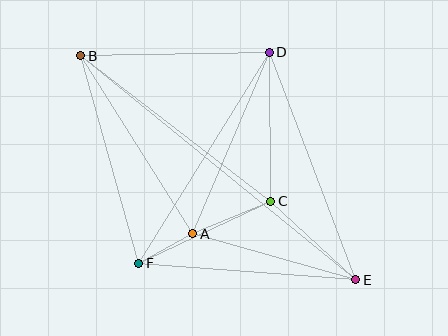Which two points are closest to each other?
Points A and F are closest to each other.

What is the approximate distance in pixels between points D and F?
The distance between D and F is approximately 248 pixels.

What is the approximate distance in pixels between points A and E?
The distance between A and E is approximately 169 pixels.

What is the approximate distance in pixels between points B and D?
The distance between B and D is approximately 188 pixels.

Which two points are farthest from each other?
Points B and E are farthest from each other.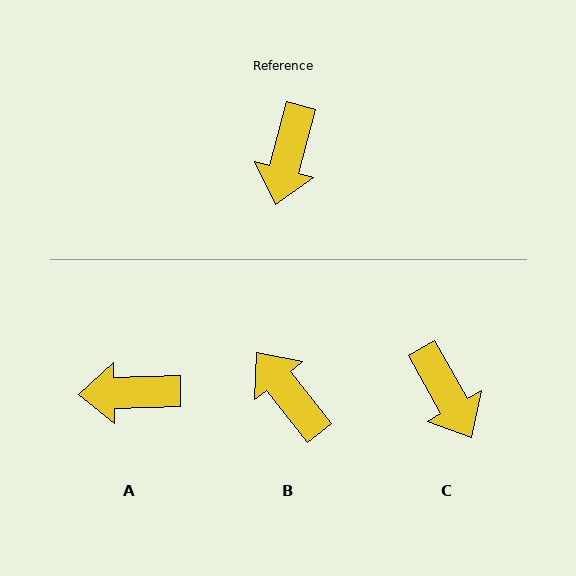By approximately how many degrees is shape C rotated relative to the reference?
Approximately 44 degrees counter-clockwise.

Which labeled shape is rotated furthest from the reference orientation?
B, about 127 degrees away.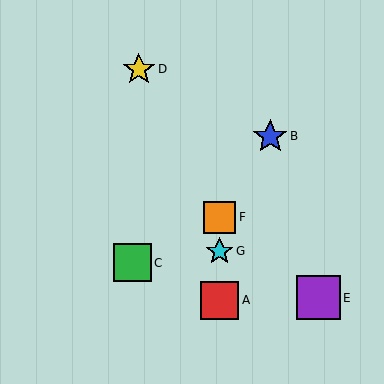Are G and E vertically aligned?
No, G is at x≈220 and E is at x≈318.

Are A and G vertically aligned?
Yes, both are at x≈220.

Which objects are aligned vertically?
Objects A, F, G are aligned vertically.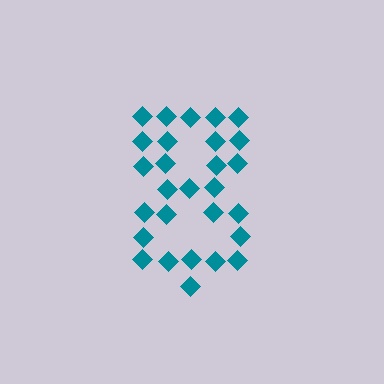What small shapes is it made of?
It is made of small diamonds.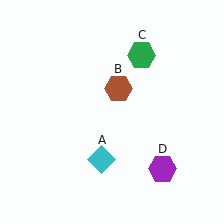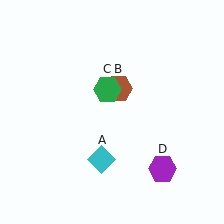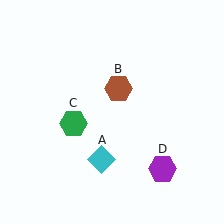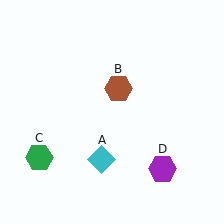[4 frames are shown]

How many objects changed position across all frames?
1 object changed position: green hexagon (object C).